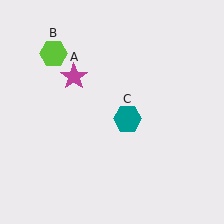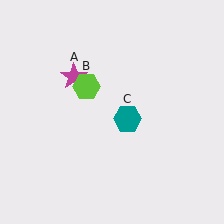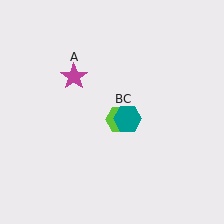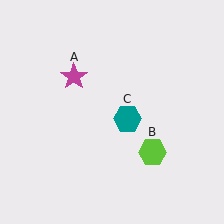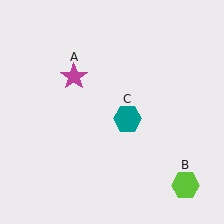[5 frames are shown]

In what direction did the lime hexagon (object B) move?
The lime hexagon (object B) moved down and to the right.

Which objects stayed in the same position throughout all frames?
Magenta star (object A) and teal hexagon (object C) remained stationary.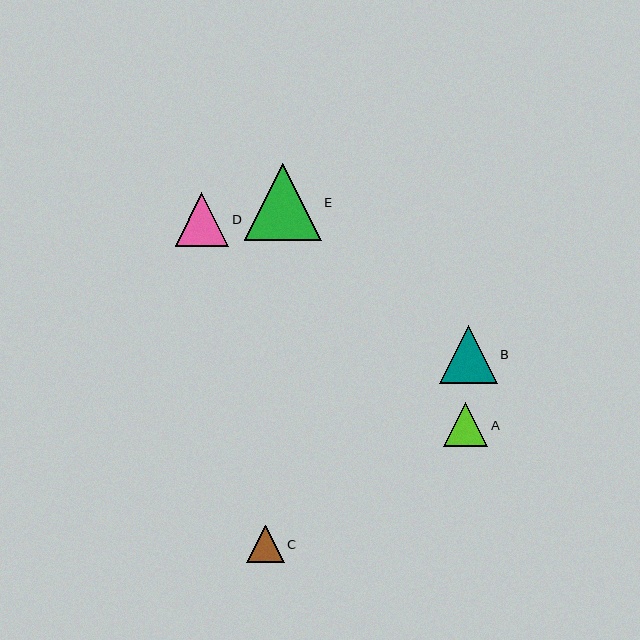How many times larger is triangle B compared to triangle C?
Triangle B is approximately 1.5 times the size of triangle C.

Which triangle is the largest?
Triangle E is the largest with a size of approximately 77 pixels.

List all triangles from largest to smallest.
From largest to smallest: E, B, D, A, C.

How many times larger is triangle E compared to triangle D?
Triangle E is approximately 1.4 times the size of triangle D.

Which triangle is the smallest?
Triangle C is the smallest with a size of approximately 38 pixels.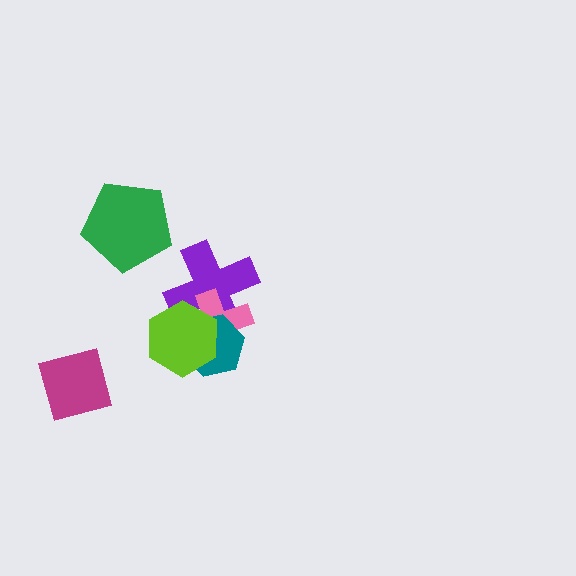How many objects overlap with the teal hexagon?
3 objects overlap with the teal hexagon.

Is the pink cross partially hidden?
Yes, it is partially covered by another shape.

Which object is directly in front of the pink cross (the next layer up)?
The teal hexagon is directly in front of the pink cross.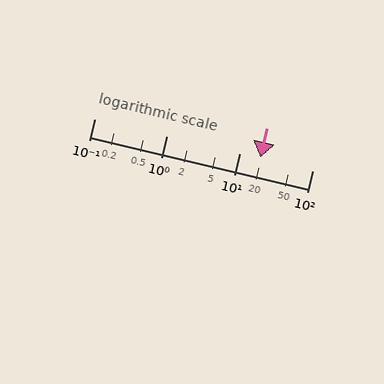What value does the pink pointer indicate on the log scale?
The pointer indicates approximately 19.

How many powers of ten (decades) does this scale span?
The scale spans 3 decades, from 0.1 to 100.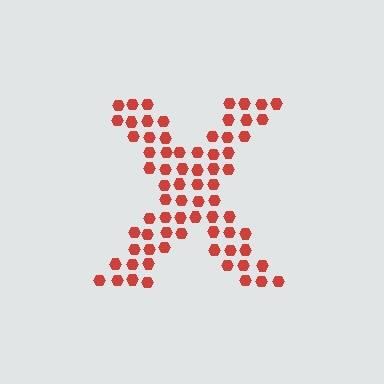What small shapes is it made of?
It is made of small hexagons.